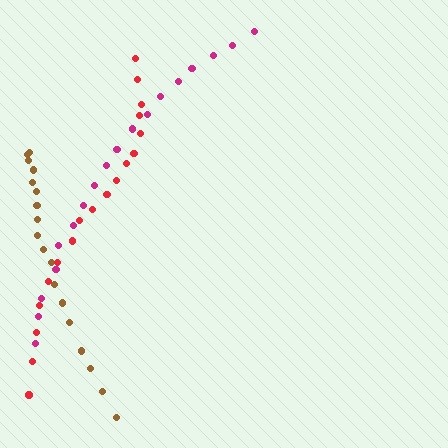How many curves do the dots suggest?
There are 3 distinct paths.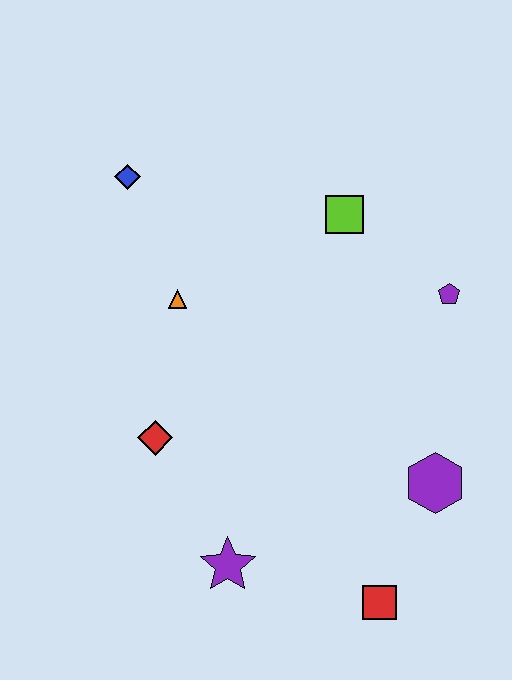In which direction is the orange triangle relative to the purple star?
The orange triangle is above the purple star.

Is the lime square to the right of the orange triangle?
Yes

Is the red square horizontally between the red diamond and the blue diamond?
No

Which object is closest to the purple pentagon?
The lime square is closest to the purple pentagon.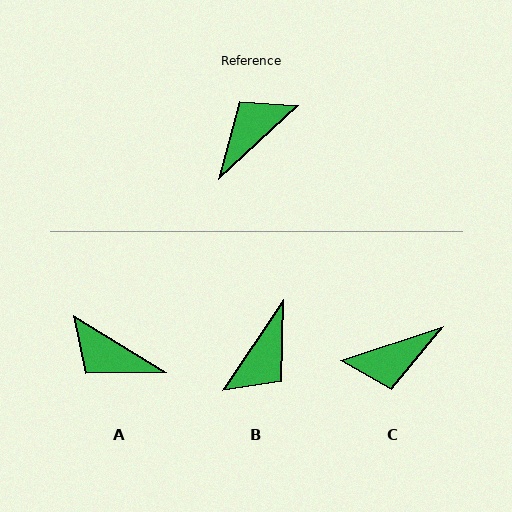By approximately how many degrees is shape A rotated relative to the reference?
Approximately 106 degrees counter-clockwise.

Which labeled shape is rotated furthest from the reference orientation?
B, about 167 degrees away.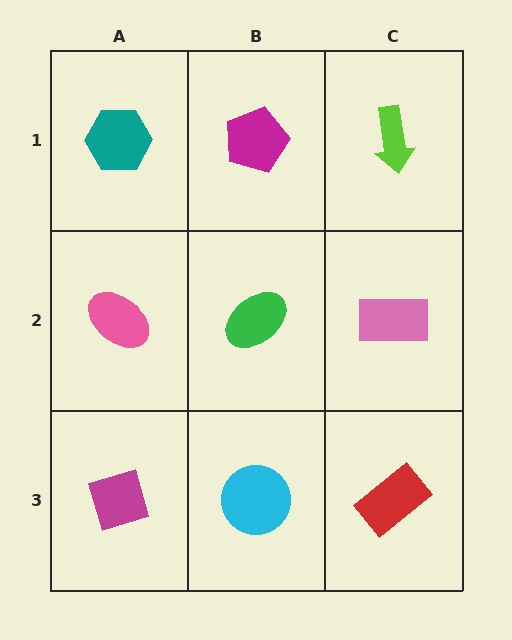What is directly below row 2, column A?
A magenta diamond.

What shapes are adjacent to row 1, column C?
A pink rectangle (row 2, column C), a magenta pentagon (row 1, column B).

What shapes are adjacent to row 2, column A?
A teal hexagon (row 1, column A), a magenta diamond (row 3, column A), a green ellipse (row 2, column B).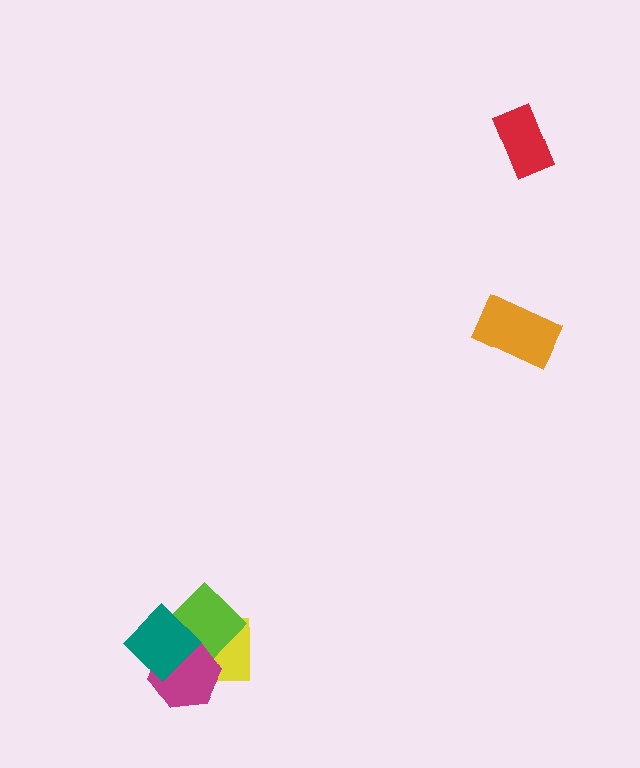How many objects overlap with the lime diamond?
3 objects overlap with the lime diamond.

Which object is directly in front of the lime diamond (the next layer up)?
The magenta hexagon is directly in front of the lime diamond.